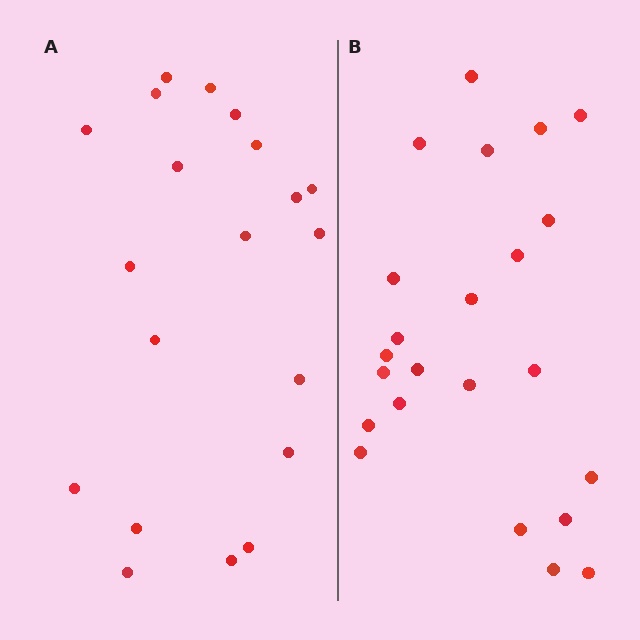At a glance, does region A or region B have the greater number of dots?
Region B (the right region) has more dots.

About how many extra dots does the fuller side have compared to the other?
Region B has just a few more — roughly 2 or 3 more dots than region A.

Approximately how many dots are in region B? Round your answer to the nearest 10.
About 20 dots. (The exact count is 23, which rounds to 20.)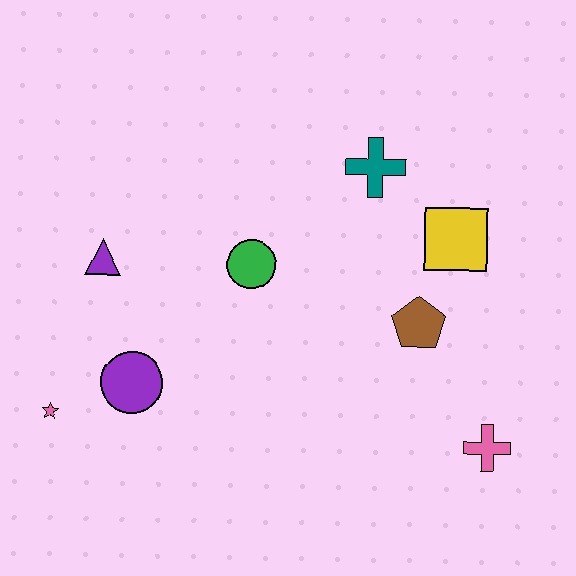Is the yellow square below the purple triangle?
No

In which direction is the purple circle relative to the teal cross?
The purple circle is to the left of the teal cross.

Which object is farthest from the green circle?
The pink cross is farthest from the green circle.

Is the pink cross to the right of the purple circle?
Yes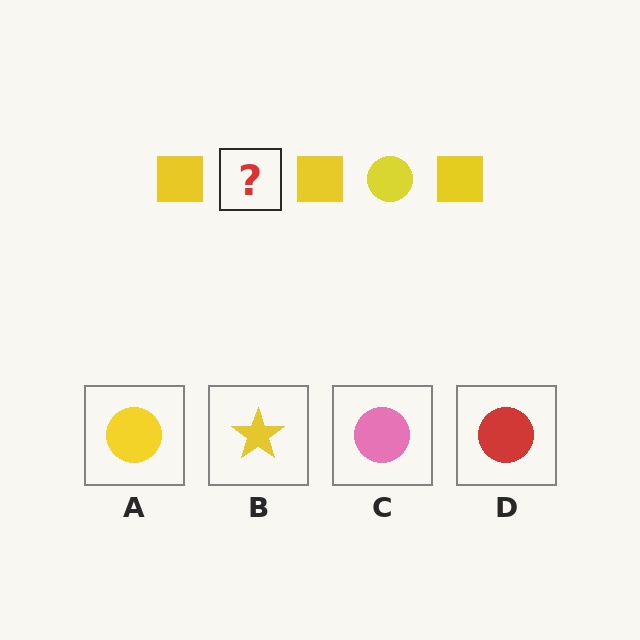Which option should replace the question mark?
Option A.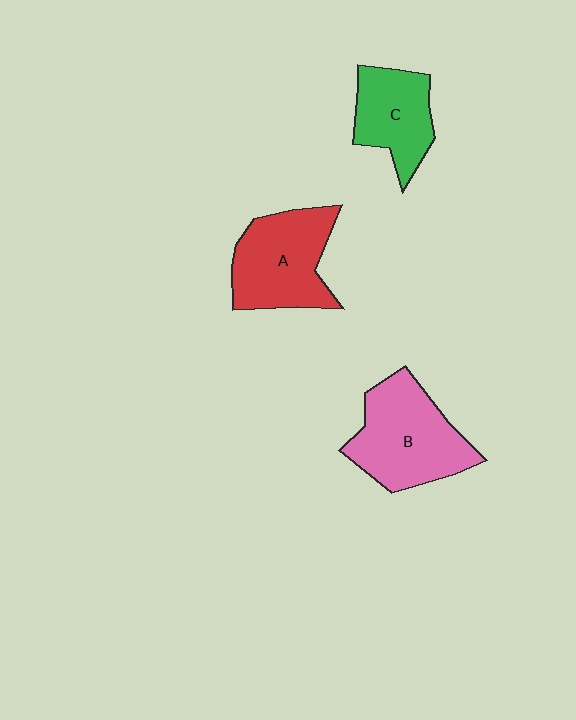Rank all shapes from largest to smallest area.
From largest to smallest: B (pink), A (red), C (green).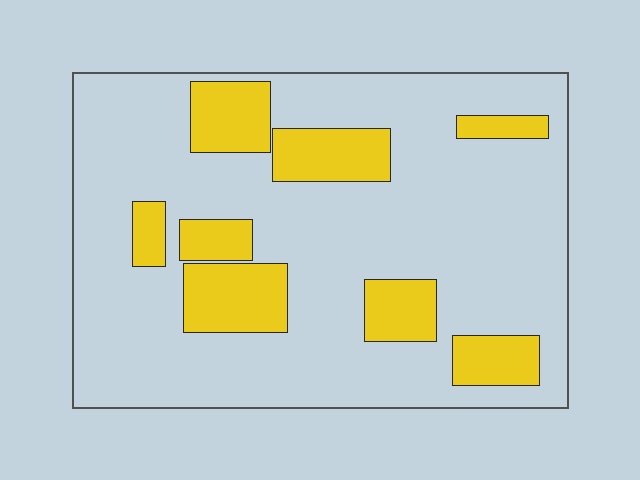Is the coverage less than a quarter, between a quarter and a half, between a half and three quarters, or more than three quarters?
Less than a quarter.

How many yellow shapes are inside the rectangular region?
8.